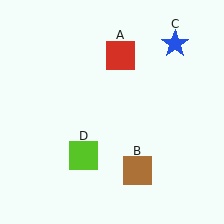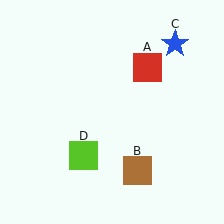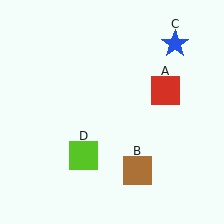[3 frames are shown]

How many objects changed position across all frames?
1 object changed position: red square (object A).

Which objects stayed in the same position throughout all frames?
Brown square (object B) and blue star (object C) and lime square (object D) remained stationary.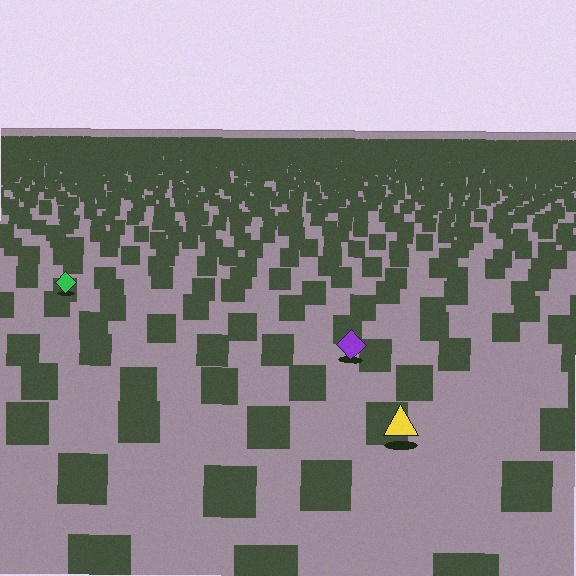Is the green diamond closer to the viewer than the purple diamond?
No. The purple diamond is closer — you can tell from the texture gradient: the ground texture is coarser near it.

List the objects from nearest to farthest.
From nearest to farthest: the yellow triangle, the purple diamond, the green diamond.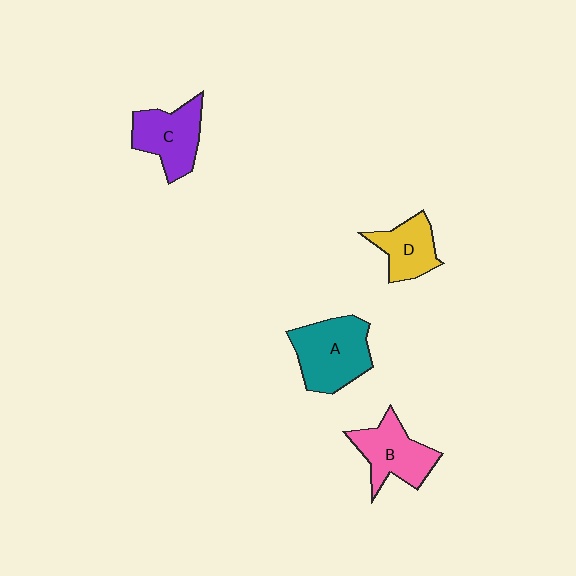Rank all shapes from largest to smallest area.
From largest to smallest: A (teal), B (pink), C (purple), D (yellow).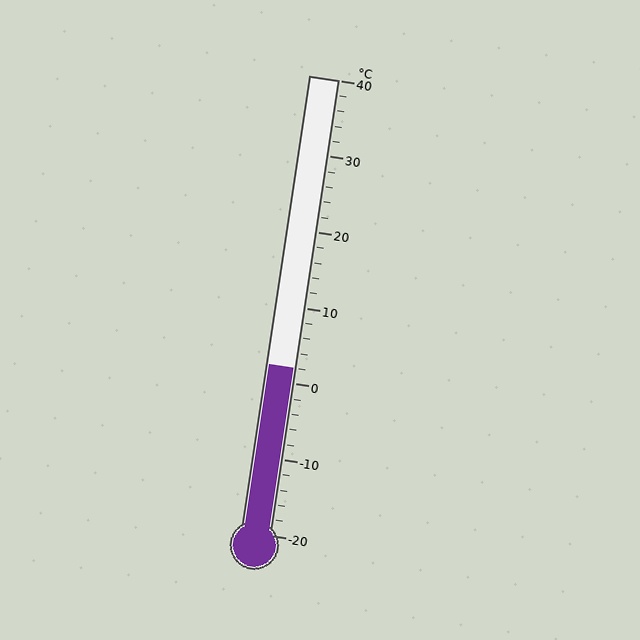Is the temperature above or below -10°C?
The temperature is above -10°C.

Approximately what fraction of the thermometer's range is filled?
The thermometer is filled to approximately 35% of its range.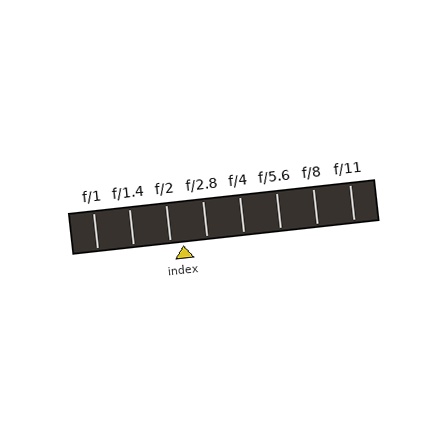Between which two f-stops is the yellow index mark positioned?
The index mark is between f/2 and f/2.8.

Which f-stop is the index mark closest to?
The index mark is closest to f/2.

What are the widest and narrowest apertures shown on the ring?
The widest aperture shown is f/1 and the narrowest is f/11.